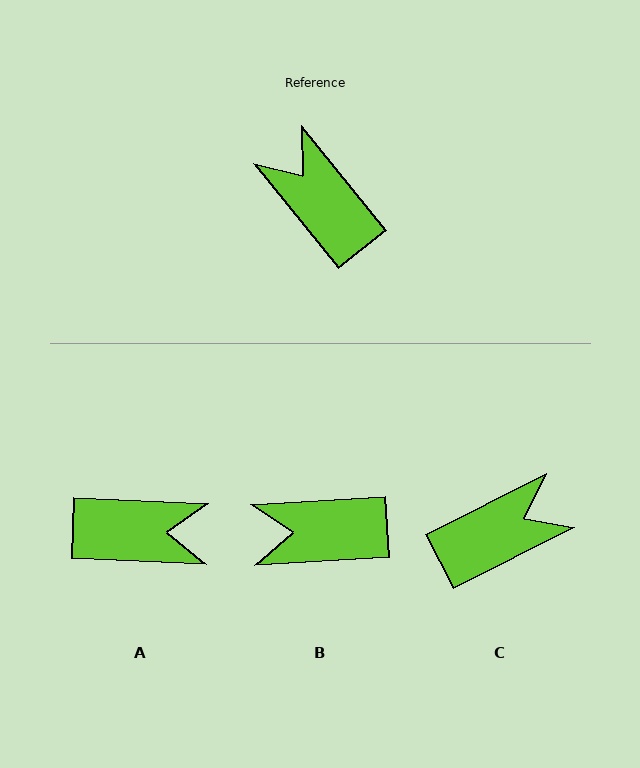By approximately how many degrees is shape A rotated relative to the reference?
Approximately 132 degrees clockwise.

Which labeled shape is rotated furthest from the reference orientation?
A, about 132 degrees away.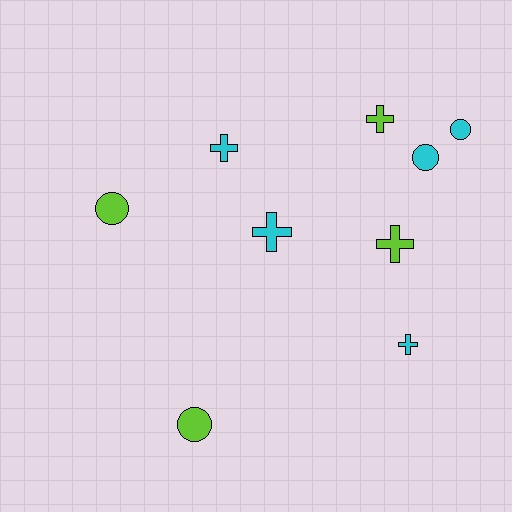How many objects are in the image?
There are 9 objects.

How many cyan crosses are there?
There are 3 cyan crosses.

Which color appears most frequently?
Cyan, with 5 objects.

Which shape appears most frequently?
Cross, with 5 objects.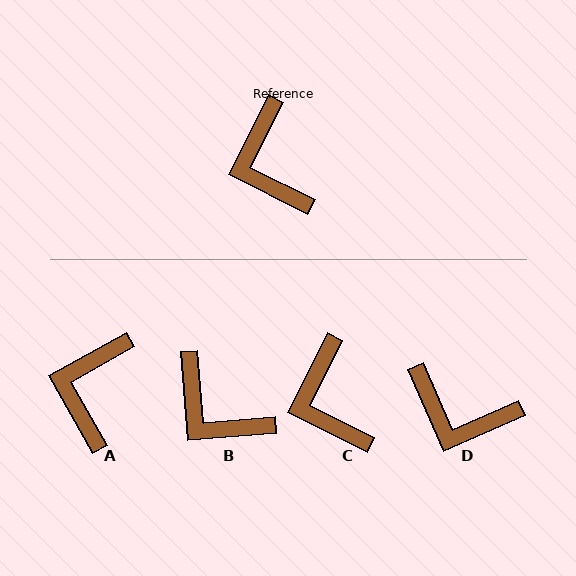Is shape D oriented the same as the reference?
No, it is off by about 50 degrees.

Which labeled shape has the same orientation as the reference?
C.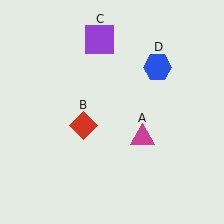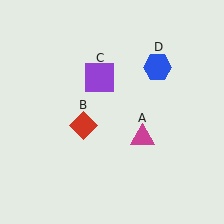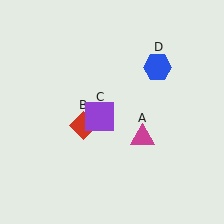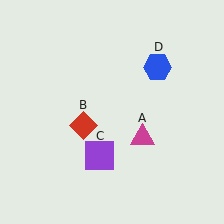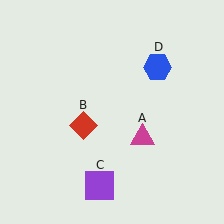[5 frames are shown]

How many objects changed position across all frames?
1 object changed position: purple square (object C).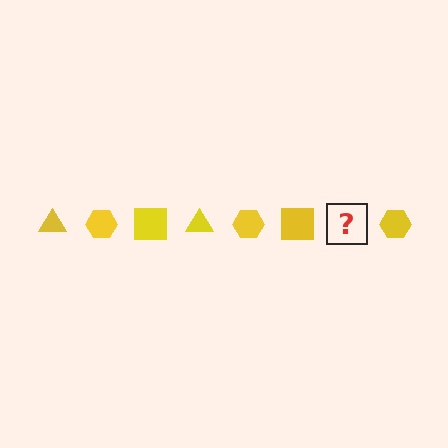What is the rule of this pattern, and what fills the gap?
The rule is that the pattern cycles through triangle, hexagon, square shapes in yellow. The gap should be filled with a yellow triangle.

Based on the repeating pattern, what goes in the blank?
The blank should be a yellow triangle.